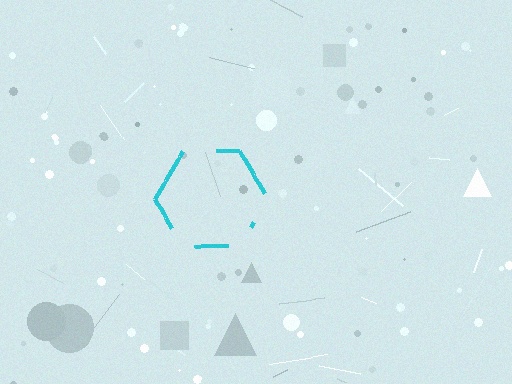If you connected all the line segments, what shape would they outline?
They would outline a hexagon.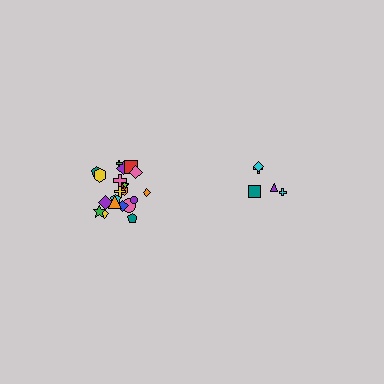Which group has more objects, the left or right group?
The left group.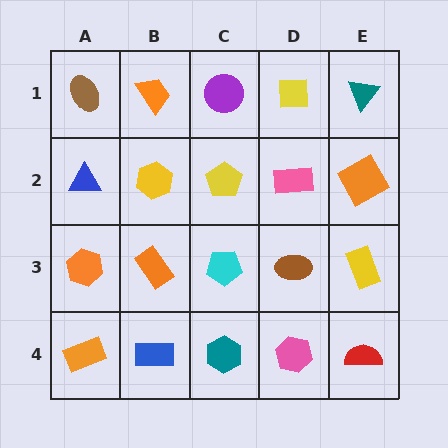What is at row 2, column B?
A yellow hexagon.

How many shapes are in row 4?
5 shapes.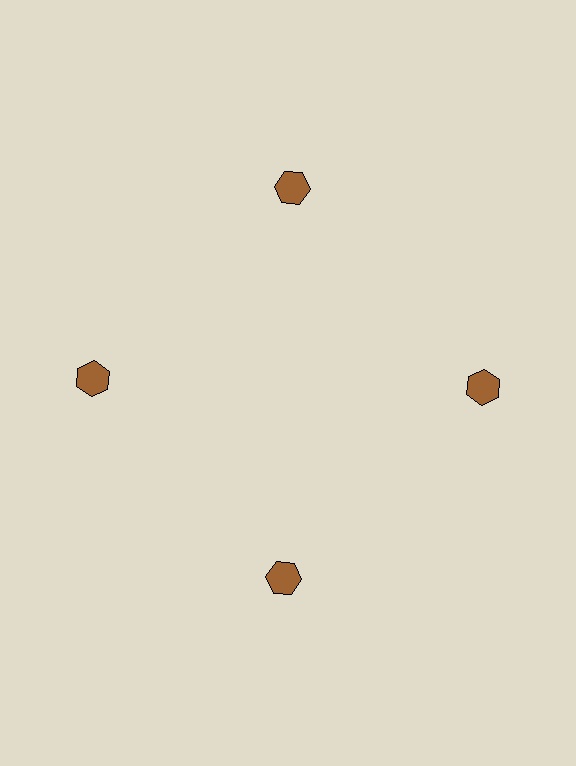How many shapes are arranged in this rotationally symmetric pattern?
There are 4 shapes, arranged in 4 groups of 1.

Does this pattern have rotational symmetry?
Yes, this pattern has 4-fold rotational symmetry. It looks the same after rotating 90 degrees around the center.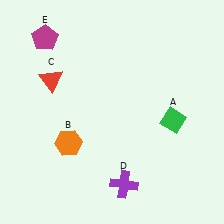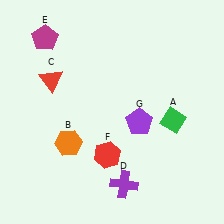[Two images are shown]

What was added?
A red hexagon (F), a purple pentagon (G) were added in Image 2.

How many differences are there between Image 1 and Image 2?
There are 2 differences between the two images.